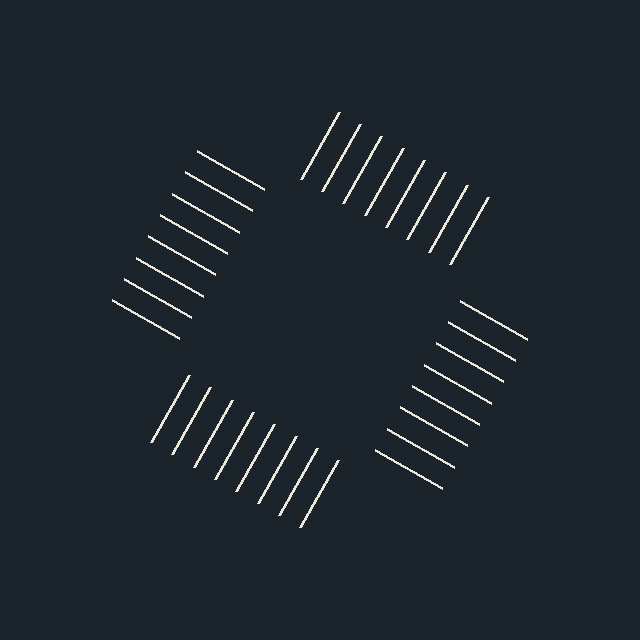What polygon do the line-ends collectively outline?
An illusory square — the line segments terminate on its edges but no continuous stroke is drawn.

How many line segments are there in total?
32 — 8 along each of the 4 edges.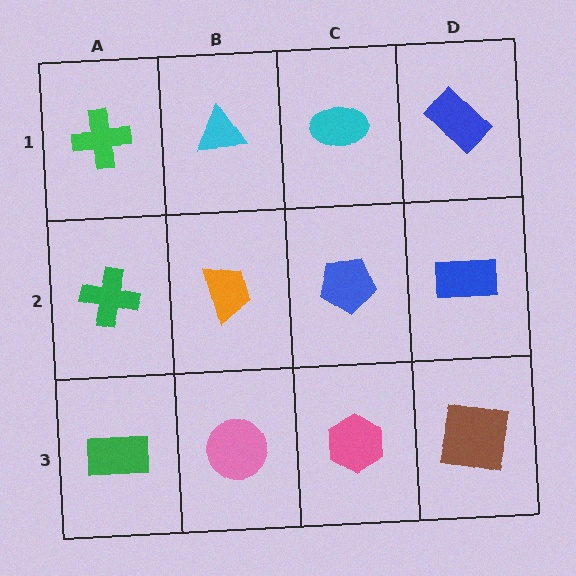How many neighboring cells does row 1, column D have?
2.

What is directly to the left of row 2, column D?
A blue pentagon.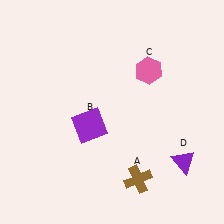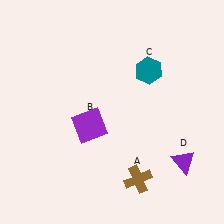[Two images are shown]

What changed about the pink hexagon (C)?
In Image 1, C is pink. In Image 2, it changed to teal.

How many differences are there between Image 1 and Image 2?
There is 1 difference between the two images.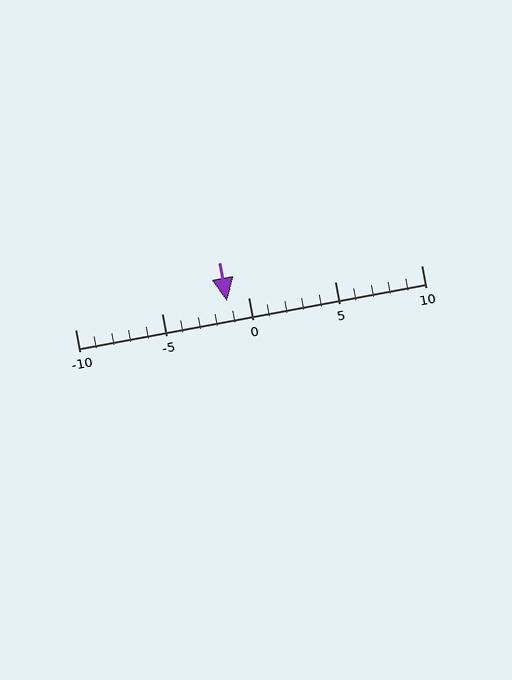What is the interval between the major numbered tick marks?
The major tick marks are spaced 5 units apart.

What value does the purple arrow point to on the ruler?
The purple arrow points to approximately -1.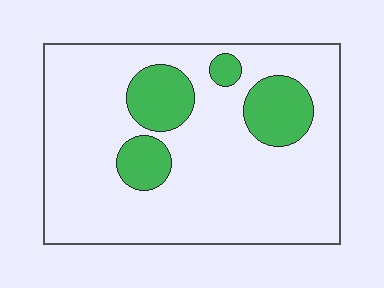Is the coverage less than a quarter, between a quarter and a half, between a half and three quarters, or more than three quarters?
Less than a quarter.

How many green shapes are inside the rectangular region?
4.